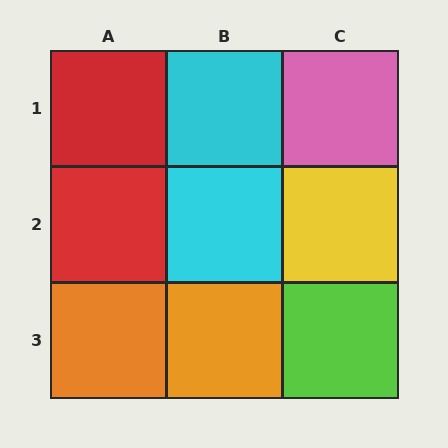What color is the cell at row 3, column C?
Lime.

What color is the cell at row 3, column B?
Orange.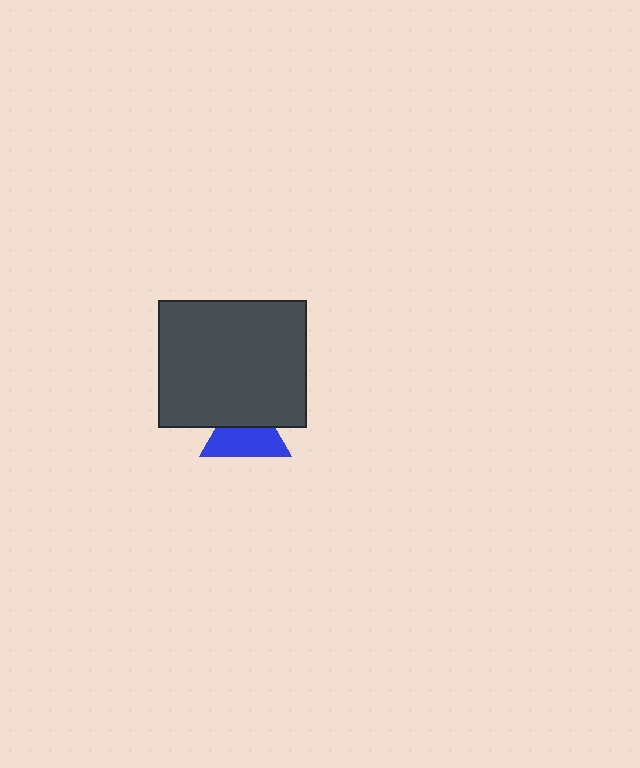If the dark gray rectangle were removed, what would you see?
You would see the complete blue triangle.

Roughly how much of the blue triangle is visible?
About half of it is visible (roughly 60%).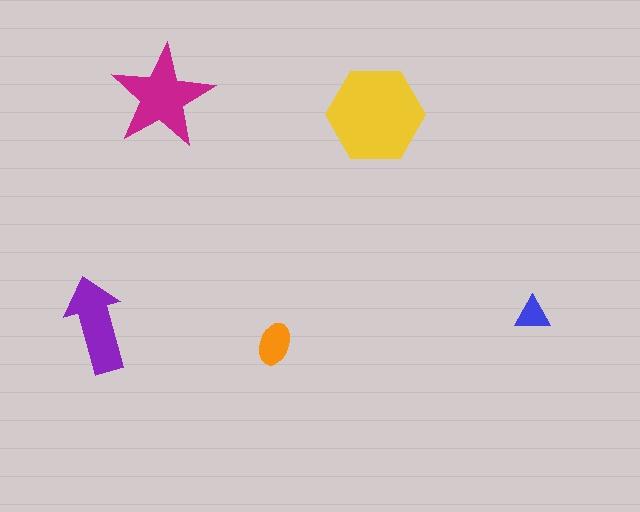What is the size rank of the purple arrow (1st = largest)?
3rd.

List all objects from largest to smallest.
The yellow hexagon, the magenta star, the purple arrow, the orange ellipse, the blue triangle.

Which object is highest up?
The magenta star is topmost.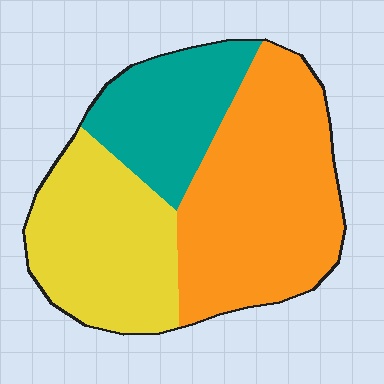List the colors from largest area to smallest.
From largest to smallest: orange, yellow, teal.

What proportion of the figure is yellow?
Yellow takes up about one third (1/3) of the figure.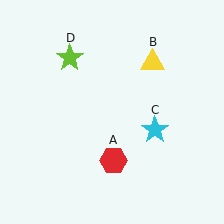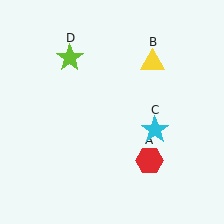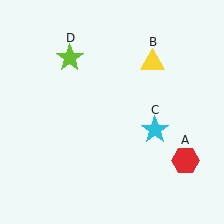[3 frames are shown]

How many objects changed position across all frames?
1 object changed position: red hexagon (object A).